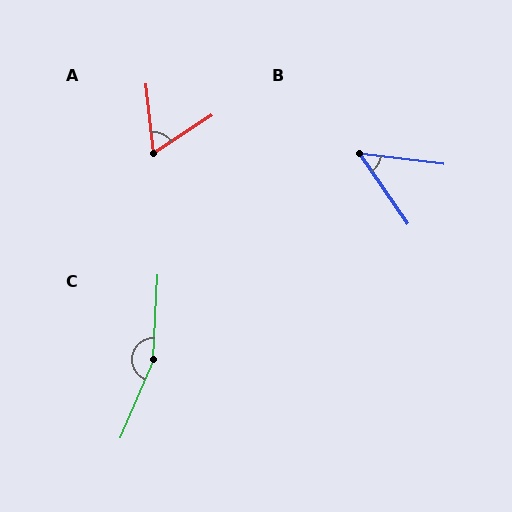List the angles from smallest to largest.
B (48°), A (62°), C (160°).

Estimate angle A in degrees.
Approximately 62 degrees.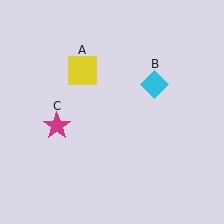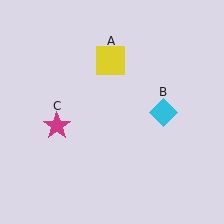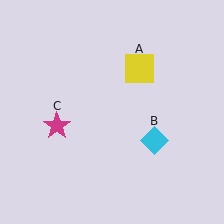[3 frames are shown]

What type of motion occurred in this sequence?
The yellow square (object A), cyan diamond (object B) rotated clockwise around the center of the scene.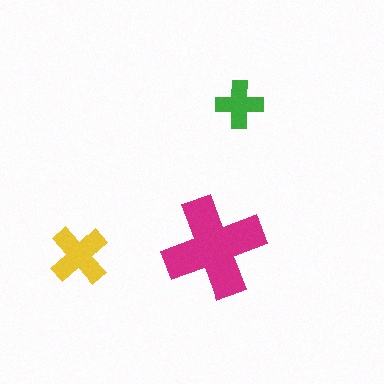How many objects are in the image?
There are 3 objects in the image.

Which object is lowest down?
The yellow cross is bottommost.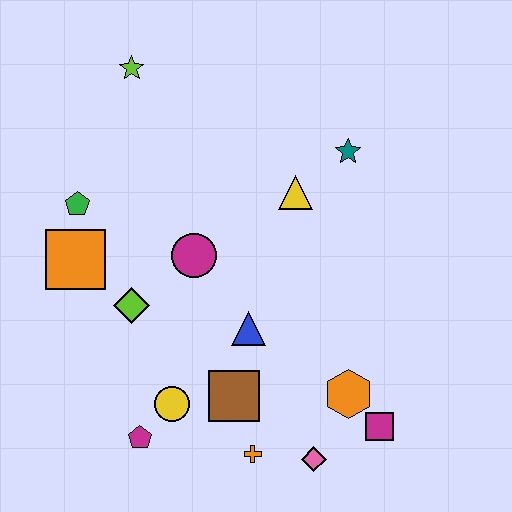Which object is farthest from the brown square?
The lime star is farthest from the brown square.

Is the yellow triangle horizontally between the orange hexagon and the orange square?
Yes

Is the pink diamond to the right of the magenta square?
No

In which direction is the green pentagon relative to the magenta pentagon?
The green pentagon is above the magenta pentagon.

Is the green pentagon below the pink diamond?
No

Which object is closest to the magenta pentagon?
The yellow circle is closest to the magenta pentagon.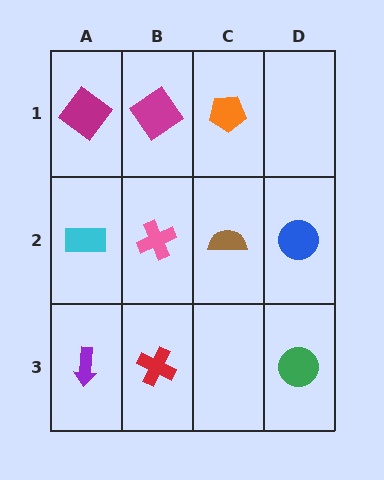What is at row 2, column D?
A blue circle.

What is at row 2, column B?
A pink cross.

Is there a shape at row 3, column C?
No, that cell is empty.